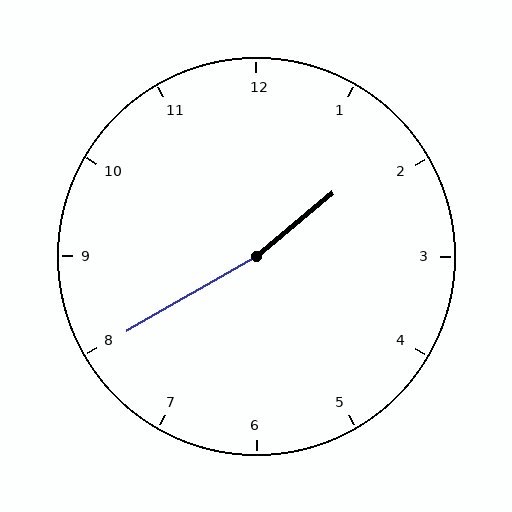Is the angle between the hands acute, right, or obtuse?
It is obtuse.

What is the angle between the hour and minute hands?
Approximately 170 degrees.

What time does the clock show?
1:40.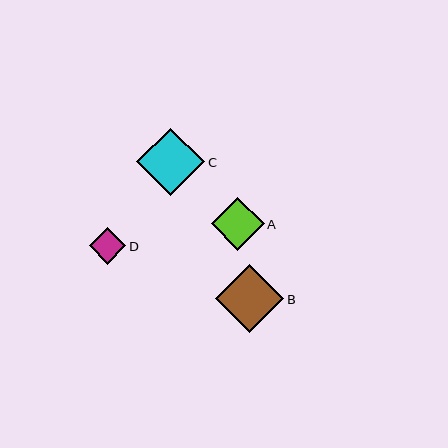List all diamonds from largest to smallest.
From largest to smallest: B, C, A, D.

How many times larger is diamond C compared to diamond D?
Diamond C is approximately 1.9 times the size of diamond D.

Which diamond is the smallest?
Diamond D is the smallest with a size of approximately 37 pixels.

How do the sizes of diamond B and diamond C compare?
Diamond B and diamond C are approximately the same size.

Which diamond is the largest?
Diamond B is the largest with a size of approximately 68 pixels.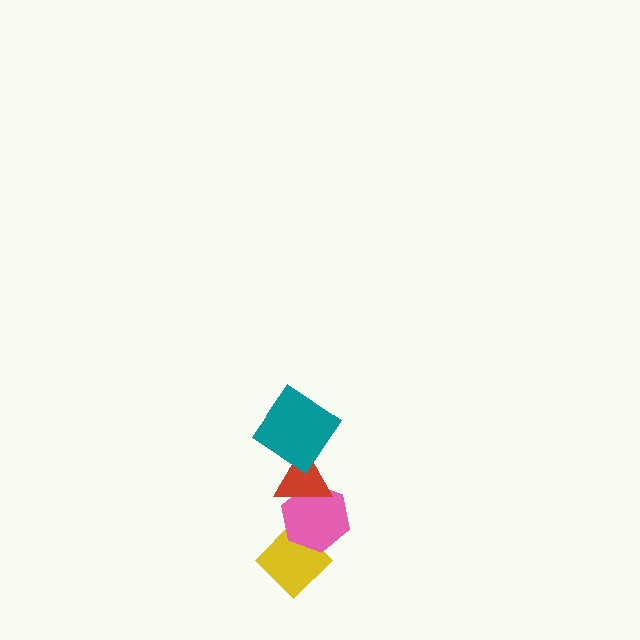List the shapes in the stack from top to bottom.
From top to bottom: the teal diamond, the red triangle, the pink hexagon, the yellow diamond.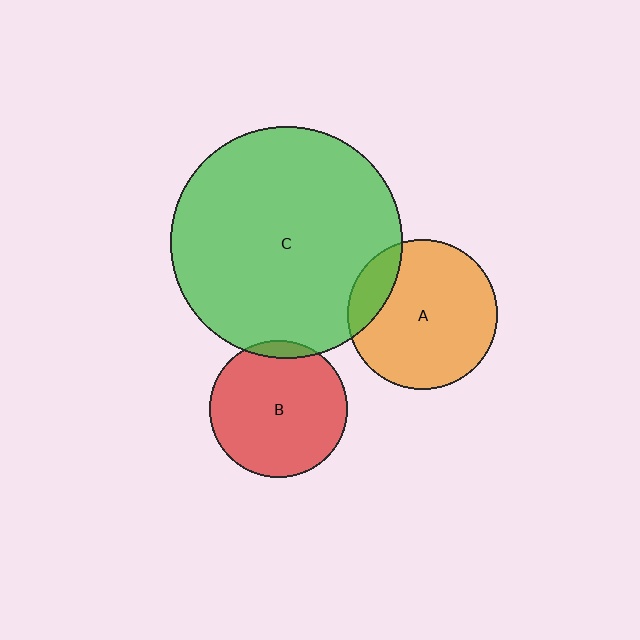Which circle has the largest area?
Circle C (green).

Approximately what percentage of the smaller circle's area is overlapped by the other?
Approximately 5%.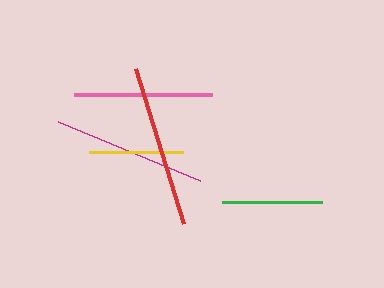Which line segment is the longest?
The red line is the longest at approximately 163 pixels.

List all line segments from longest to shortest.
From longest to shortest: red, magenta, pink, green, yellow.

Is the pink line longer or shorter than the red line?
The red line is longer than the pink line.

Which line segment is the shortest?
The yellow line is the shortest at approximately 94 pixels.